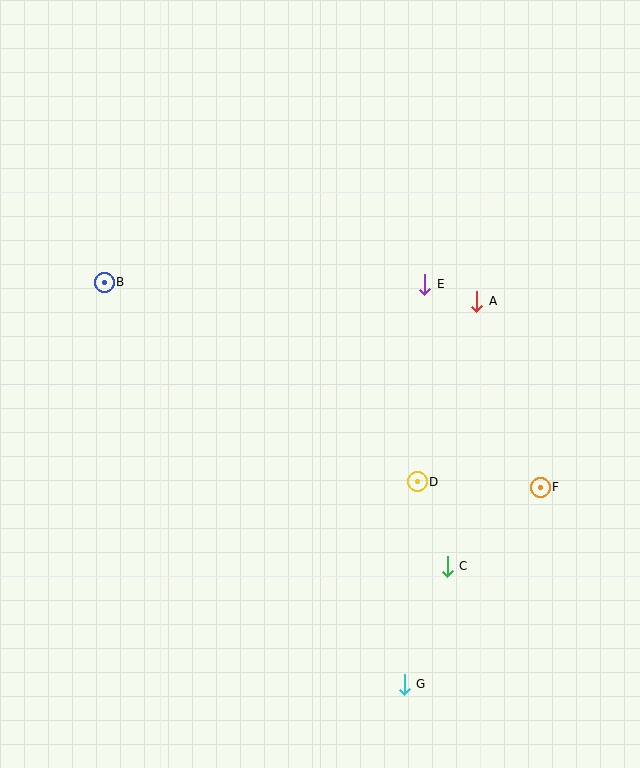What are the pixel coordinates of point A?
Point A is at (477, 301).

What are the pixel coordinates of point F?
Point F is at (540, 487).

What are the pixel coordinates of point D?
Point D is at (417, 482).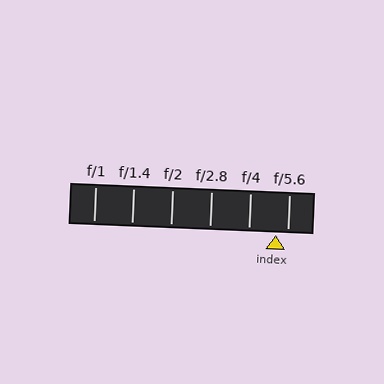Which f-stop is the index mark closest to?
The index mark is closest to f/5.6.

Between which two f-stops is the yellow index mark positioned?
The index mark is between f/4 and f/5.6.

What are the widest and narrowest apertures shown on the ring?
The widest aperture shown is f/1 and the narrowest is f/5.6.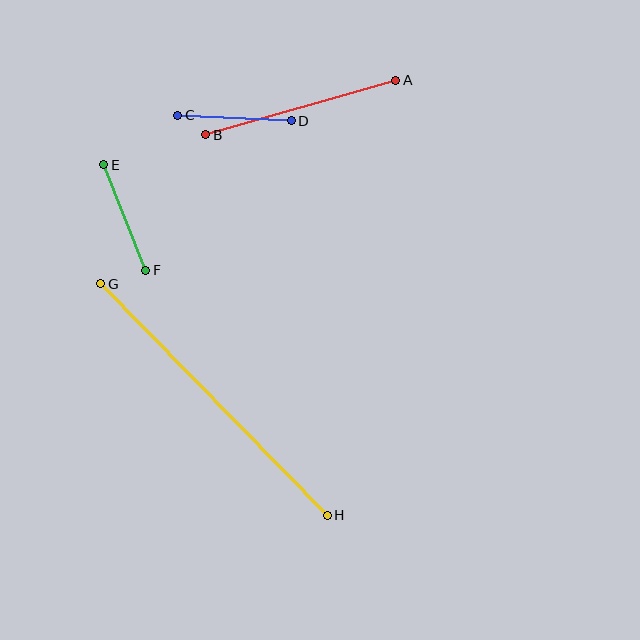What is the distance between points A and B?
The distance is approximately 198 pixels.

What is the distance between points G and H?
The distance is approximately 324 pixels.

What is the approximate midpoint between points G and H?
The midpoint is at approximately (214, 400) pixels.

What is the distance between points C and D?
The distance is approximately 114 pixels.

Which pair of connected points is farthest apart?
Points G and H are farthest apart.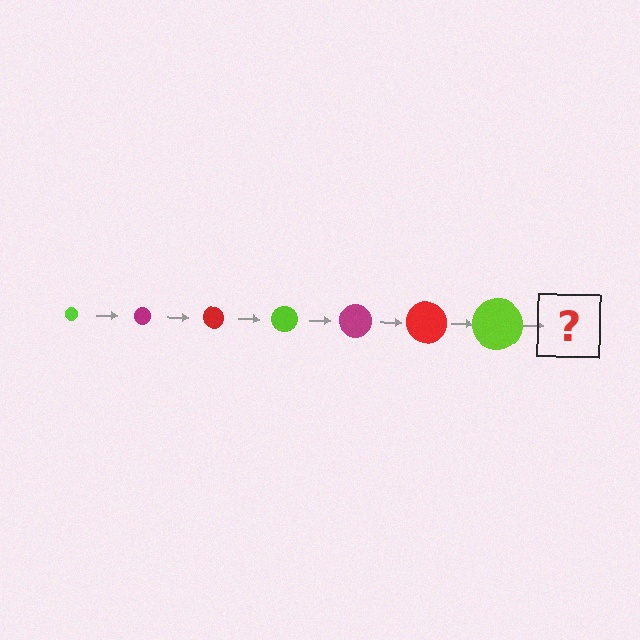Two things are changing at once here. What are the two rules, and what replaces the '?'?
The two rules are that the circle grows larger each step and the color cycles through lime, magenta, and red. The '?' should be a magenta circle, larger than the previous one.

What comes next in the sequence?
The next element should be a magenta circle, larger than the previous one.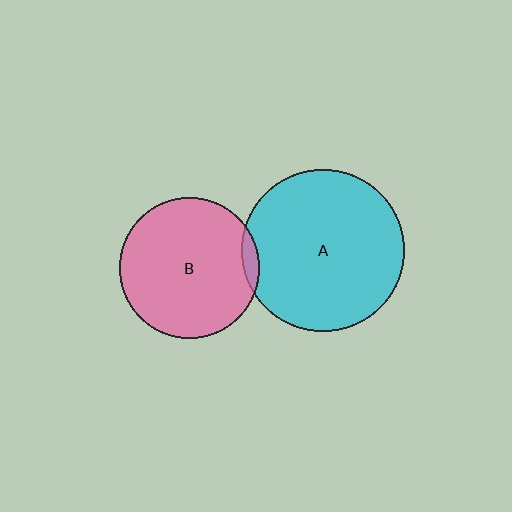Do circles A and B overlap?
Yes.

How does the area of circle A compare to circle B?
Approximately 1.3 times.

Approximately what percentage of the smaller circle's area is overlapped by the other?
Approximately 5%.